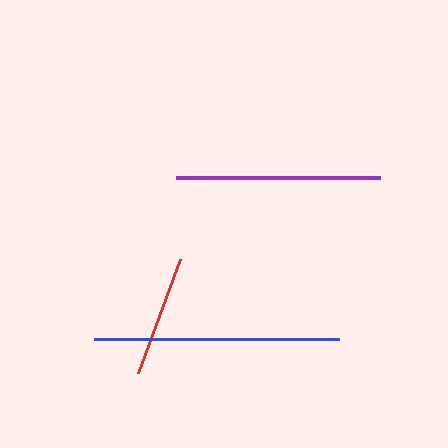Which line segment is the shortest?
The red line is the shortest at approximately 121 pixels.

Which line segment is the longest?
The blue line is the longest at approximately 245 pixels.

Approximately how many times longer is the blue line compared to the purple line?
The blue line is approximately 1.2 times the length of the purple line.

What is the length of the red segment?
The red segment is approximately 121 pixels long.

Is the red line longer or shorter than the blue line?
The blue line is longer than the red line.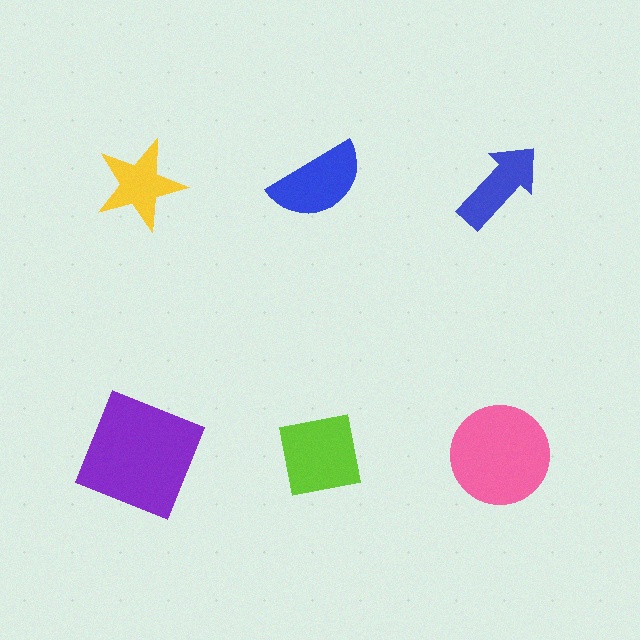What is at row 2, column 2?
A lime square.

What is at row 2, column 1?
A purple square.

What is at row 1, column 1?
A yellow star.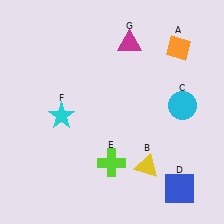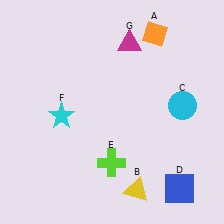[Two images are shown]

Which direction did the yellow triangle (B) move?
The yellow triangle (B) moved down.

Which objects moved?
The objects that moved are: the orange diamond (A), the yellow triangle (B).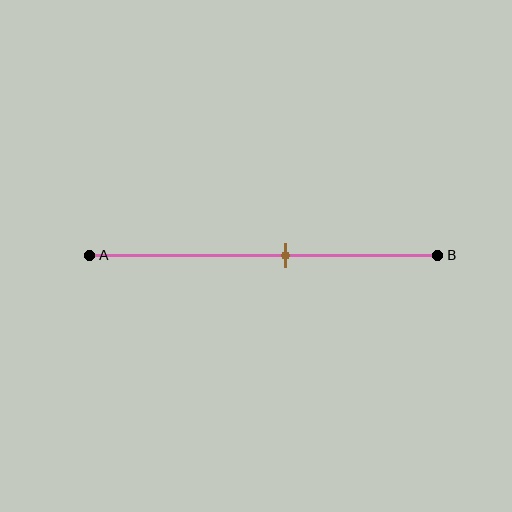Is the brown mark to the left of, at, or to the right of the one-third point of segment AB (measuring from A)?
The brown mark is to the right of the one-third point of segment AB.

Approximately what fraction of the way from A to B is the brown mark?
The brown mark is approximately 55% of the way from A to B.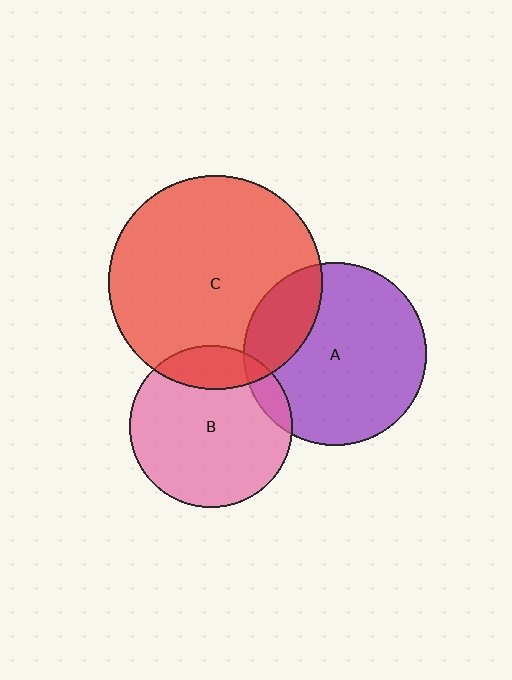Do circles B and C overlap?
Yes.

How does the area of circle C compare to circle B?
Approximately 1.7 times.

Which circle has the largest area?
Circle C (red).